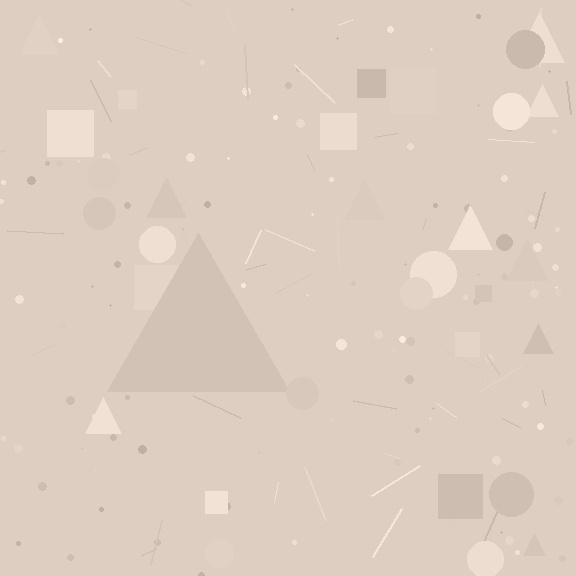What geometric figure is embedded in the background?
A triangle is embedded in the background.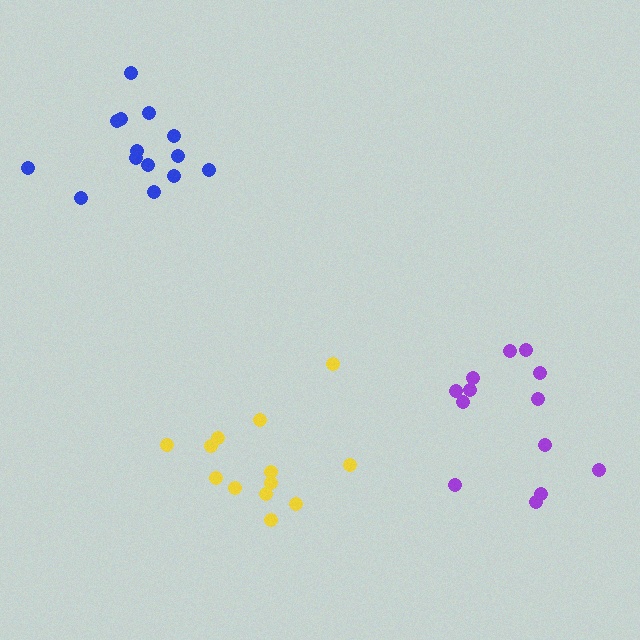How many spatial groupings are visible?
There are 3 spatial groupings.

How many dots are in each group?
Group 1: 13 dots, Group 2: 13 dots, Group 3: 14 dots (40 total).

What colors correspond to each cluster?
The clusters are colored: yellow, purple, blue.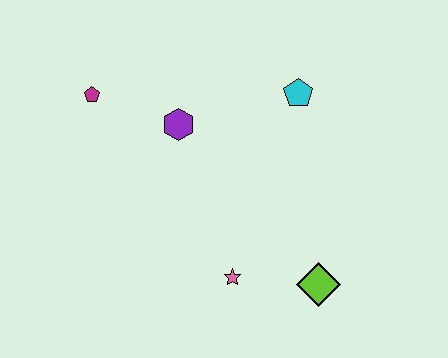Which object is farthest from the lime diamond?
The magenta pentagon is farthest from the lime diamond.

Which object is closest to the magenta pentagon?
The purple hexagon is closest to the magenta pentagon.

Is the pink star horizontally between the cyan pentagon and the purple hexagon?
Yes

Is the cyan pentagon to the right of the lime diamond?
No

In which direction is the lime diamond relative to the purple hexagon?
The lime diamond is below the purple hexagon.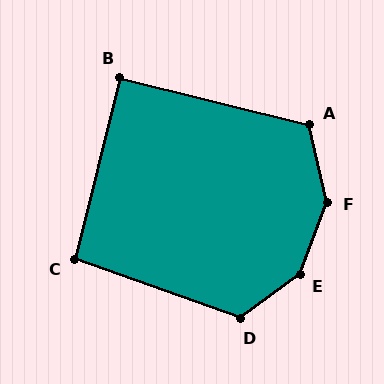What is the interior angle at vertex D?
Approximately 123 degrees (obtuse).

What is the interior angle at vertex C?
Approximately 96 degrees (obtuse).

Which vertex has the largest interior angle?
E, at approximately 148 degrees.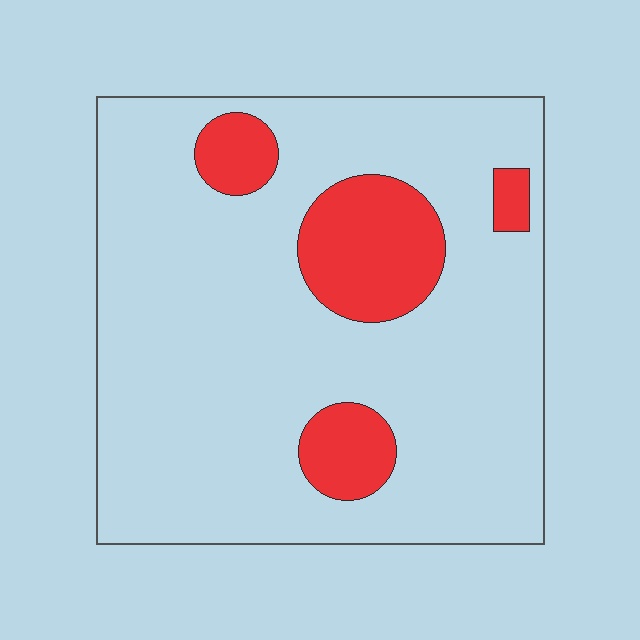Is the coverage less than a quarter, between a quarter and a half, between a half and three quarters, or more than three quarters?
Less than a quarter.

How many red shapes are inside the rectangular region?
4.